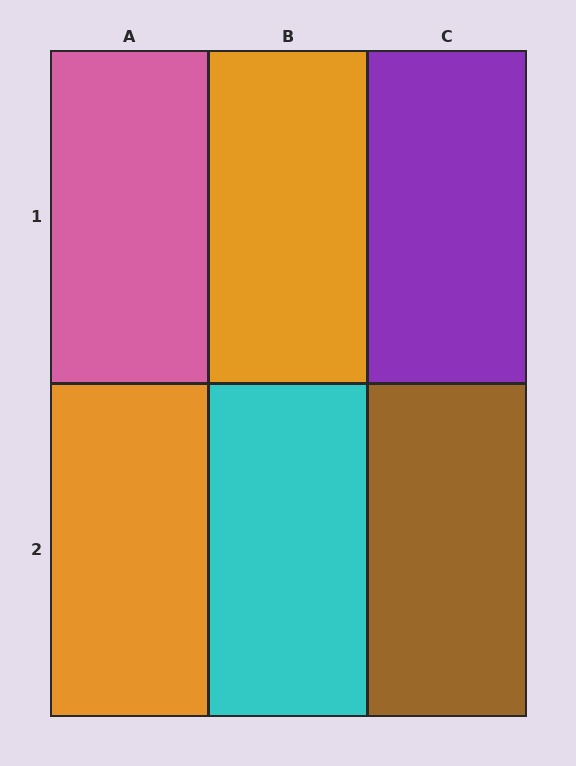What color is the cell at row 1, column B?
Orange.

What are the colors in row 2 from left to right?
Orange, cyan, brown.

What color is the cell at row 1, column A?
Pink.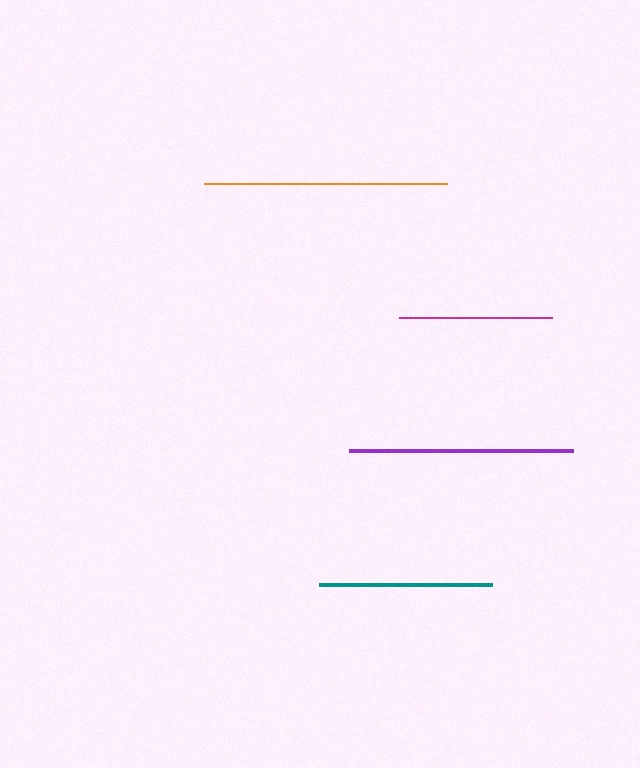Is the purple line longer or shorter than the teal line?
The purple line is longer than the teal line.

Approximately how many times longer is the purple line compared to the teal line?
The purple line is approximately 1.3 times the length of the teal line.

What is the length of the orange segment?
The orange segment is approximately 243 pixels long.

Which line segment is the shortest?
The magenta line is the shortest at approximately 153 pixels.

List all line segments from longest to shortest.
From longest to shortest: orange, purple, teal, magenta.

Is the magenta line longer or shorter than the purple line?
The purple line is longer than the magenta line.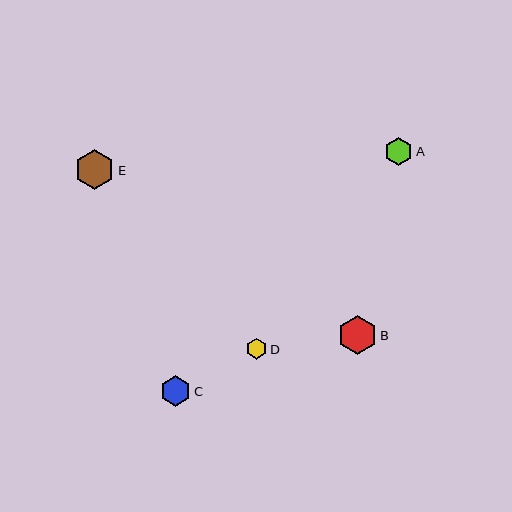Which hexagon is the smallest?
Hexagon D is the smallest with a size of approximately 20 pixels.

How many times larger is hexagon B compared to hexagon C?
Hexagon B is approximately 1.2 times the size of hexagon C.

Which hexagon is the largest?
Hexagon E is the largest with a size of approximately 39 pixels.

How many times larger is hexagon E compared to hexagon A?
Hexagon E is approximately 1.4 times the size of hexagon A.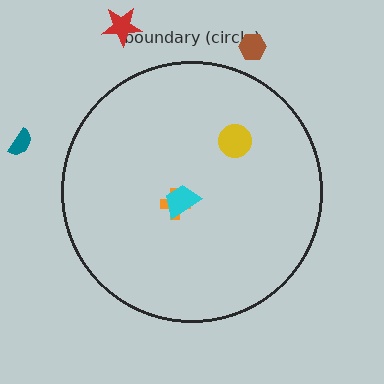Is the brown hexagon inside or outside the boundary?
Outside.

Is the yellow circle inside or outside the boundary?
Inside.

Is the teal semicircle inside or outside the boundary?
Outside.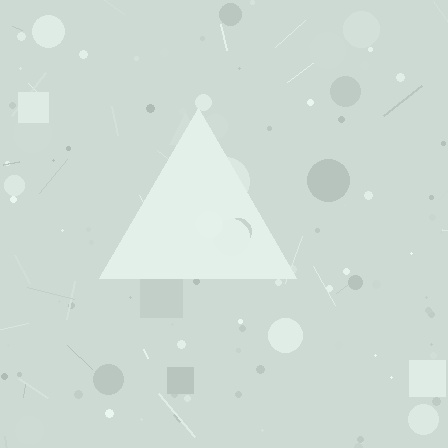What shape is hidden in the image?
A triangle is hidden in the image.